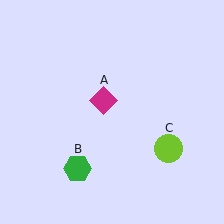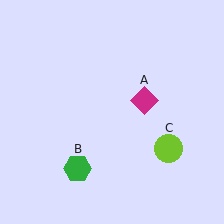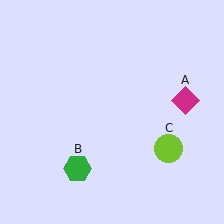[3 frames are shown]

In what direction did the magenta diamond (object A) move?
The magenta diamond (object A) moved right.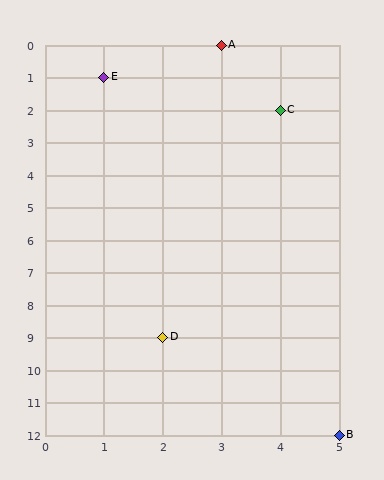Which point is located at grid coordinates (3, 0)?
Point A is at (3, 0).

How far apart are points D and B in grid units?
Points D and B are 3 columns and 3 rows apart (about 4.2 grid units diagonally).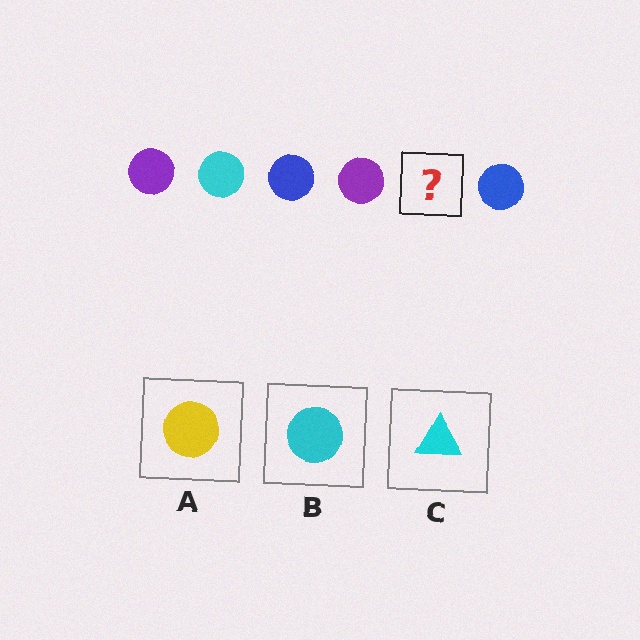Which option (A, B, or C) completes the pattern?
B.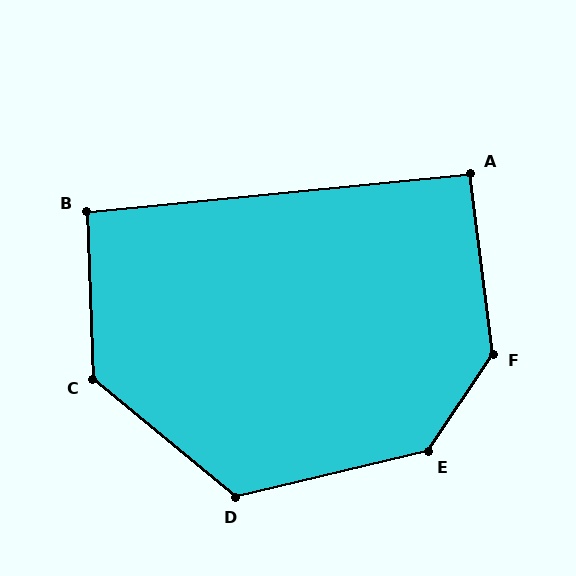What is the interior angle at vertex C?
Approximately 132 degrees (obtuse).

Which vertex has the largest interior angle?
F, at approximately 139 degrees.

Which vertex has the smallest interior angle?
A, at approximately 91 degrees.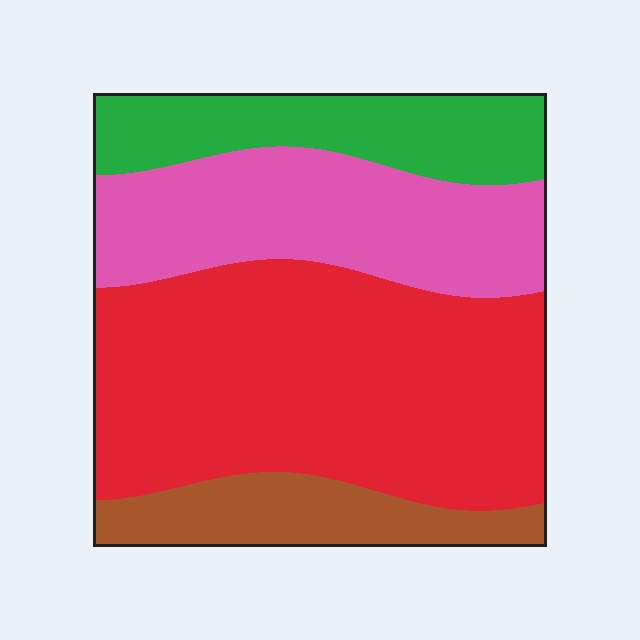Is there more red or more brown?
Red.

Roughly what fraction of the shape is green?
Green covers 16% of the shape.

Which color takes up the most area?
Red, at roughly 45%.